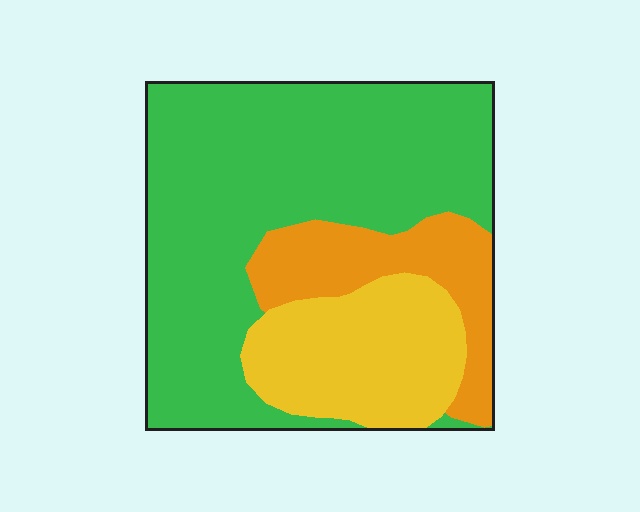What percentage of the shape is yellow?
Yellow takes up about one fifth (1/5) of the shape.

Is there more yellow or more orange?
Yellow.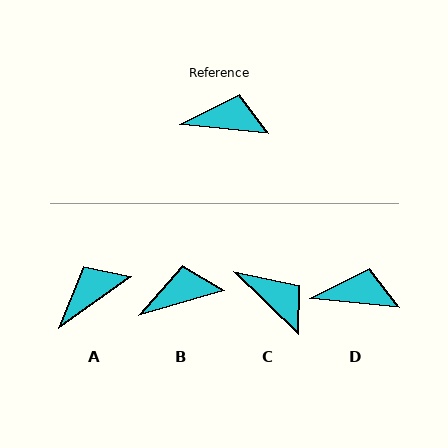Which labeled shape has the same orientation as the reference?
D.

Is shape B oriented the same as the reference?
No, it is off by about 21 degrees.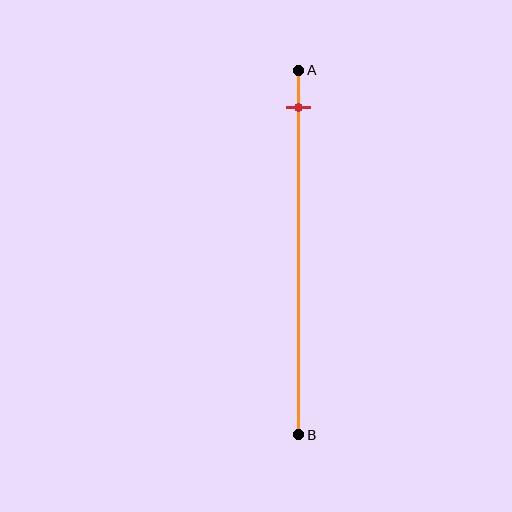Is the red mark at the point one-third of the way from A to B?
No, the mark is at about 10% from A, not at the 33% one-third point.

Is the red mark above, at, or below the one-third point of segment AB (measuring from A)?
The red mark is above the one-third point of segment AB.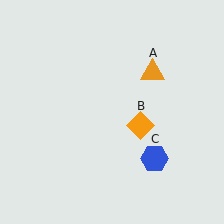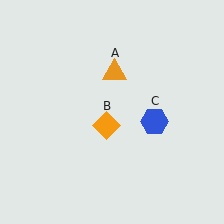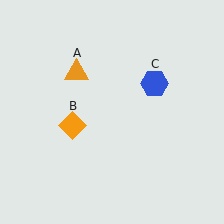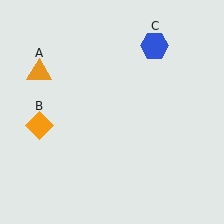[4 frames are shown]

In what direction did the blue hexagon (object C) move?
The blue hexagon (object C) moved up.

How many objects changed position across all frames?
3 objects changed position: orange triangle (object A), orange diamond (object B), blue hexagon (object C).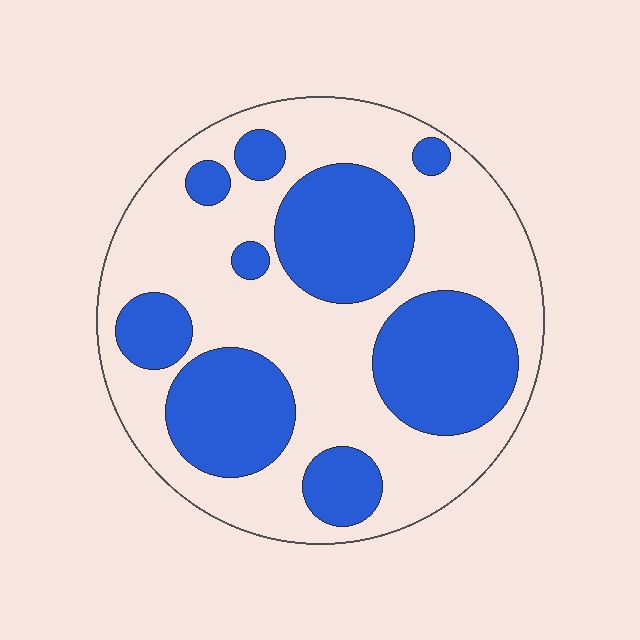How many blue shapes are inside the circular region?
9.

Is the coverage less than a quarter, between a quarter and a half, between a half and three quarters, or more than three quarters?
Between a quarter and a half.